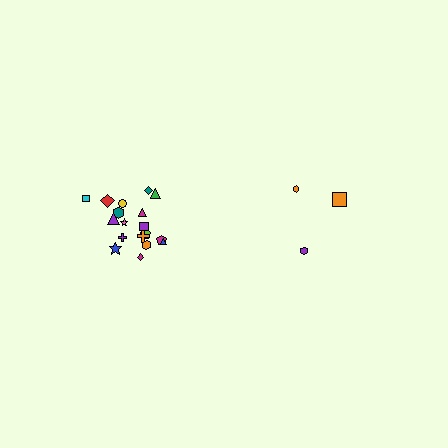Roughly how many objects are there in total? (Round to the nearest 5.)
Roughly 20 objects in total.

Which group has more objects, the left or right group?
The left group.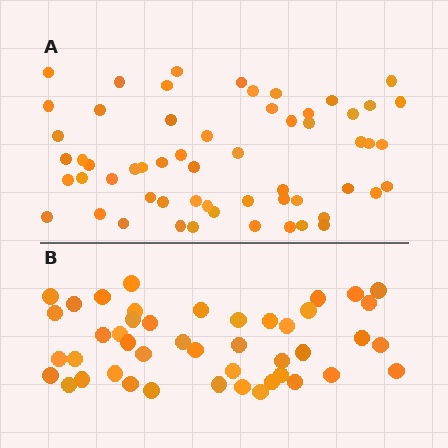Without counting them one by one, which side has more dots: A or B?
Region A (the top region) has more dots.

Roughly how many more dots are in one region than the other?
Region A has approximately 15 more dots than region B.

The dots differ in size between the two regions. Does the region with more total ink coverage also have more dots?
No. Region B has more total ink coverage because its dots are larger, but region A actually contains more individual dots. Total area can be misleading — the number of items is what matters here.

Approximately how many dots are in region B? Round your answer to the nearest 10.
About 40 dots. (The exact count is 45, which rounds to 40.)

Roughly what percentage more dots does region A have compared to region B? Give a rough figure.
About 30% more.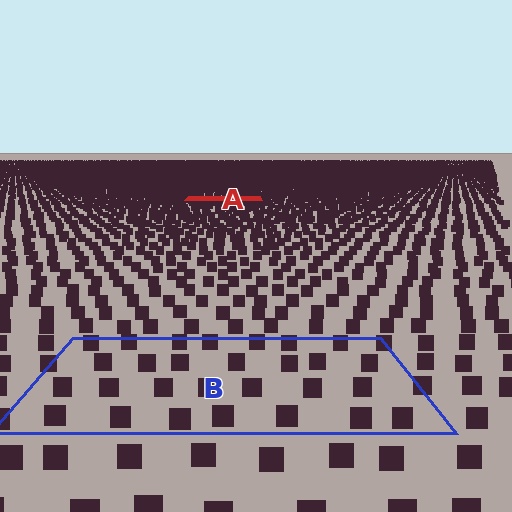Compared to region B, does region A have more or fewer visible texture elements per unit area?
Region A has more texture elements per unit area — they are packed more densely because it is farther away.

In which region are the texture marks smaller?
The texture marks are smaller in region A, because it is farther away.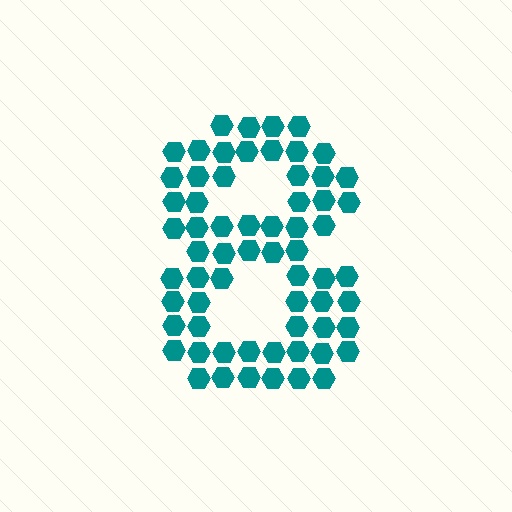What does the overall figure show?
The overall figure shows the digit 8.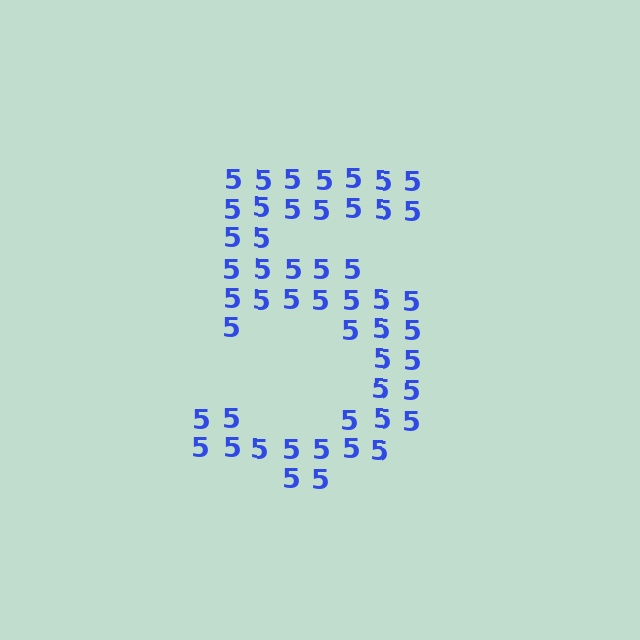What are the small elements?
The small elements are digit 5's.